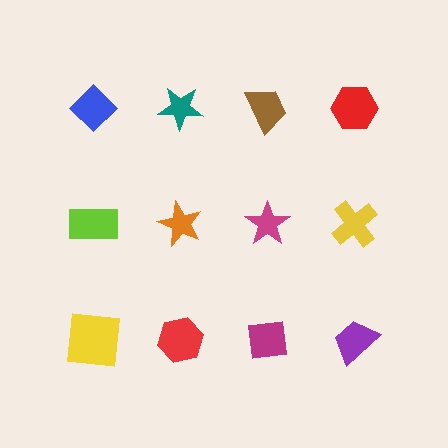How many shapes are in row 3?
4 shapes.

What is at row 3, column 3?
A magenta square.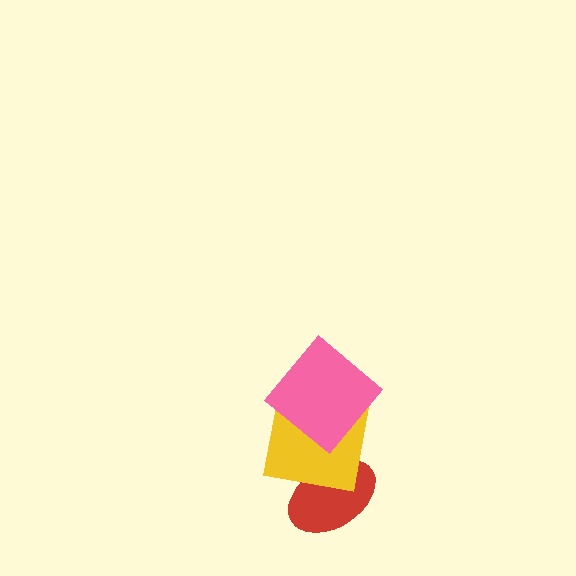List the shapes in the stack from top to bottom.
From top to bottom: the pink diamond, the yellow square, the red ellipse.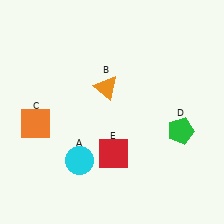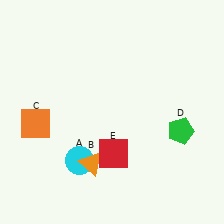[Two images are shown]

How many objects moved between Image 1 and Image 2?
1 object moved between the two images.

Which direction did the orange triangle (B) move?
The orange triangle (B) moved down.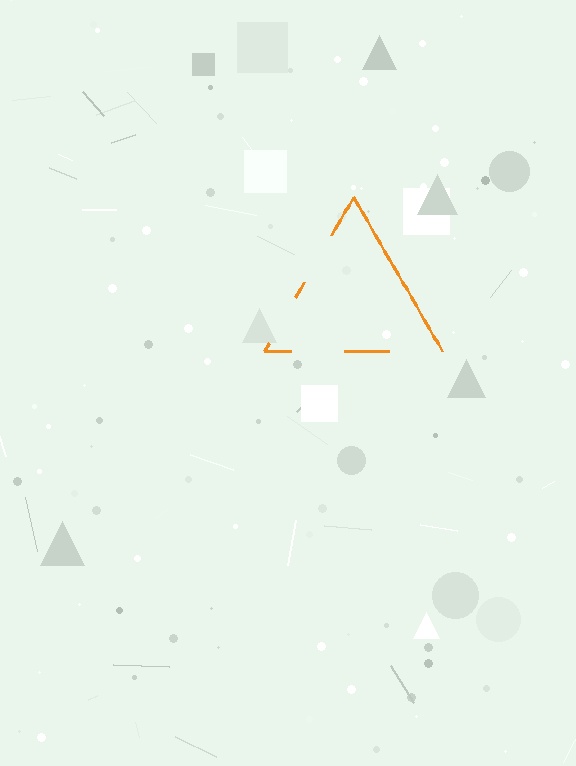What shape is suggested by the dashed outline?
The dashed outline suggests a triangle.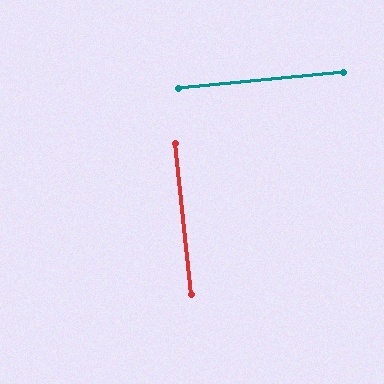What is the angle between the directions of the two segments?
Approximately 89 degrees.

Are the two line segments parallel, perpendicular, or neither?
Perpendicular — they meet at approximately 89°.